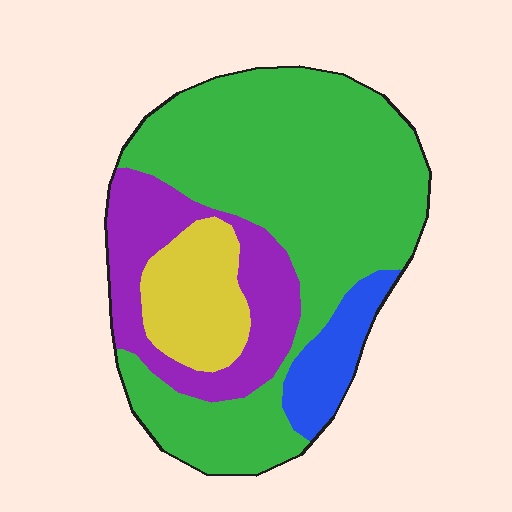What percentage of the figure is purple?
Purple covers around 20% of the figure.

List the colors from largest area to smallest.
From largest to smallest: green, purple, yellow, blue.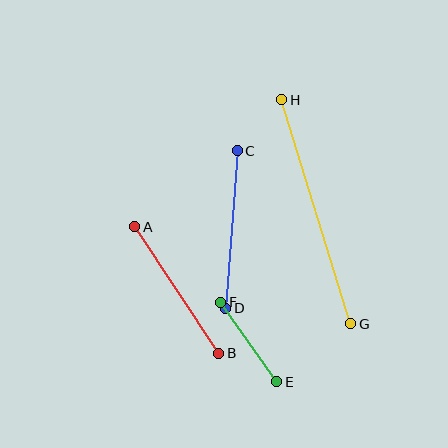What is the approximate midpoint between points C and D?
The midpoint is at approximately (231, 230) pixels.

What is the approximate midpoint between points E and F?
The midpoint is at approximately (249, 342) pixels.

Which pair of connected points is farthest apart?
Points G and H are farthest apart.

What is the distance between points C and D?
The distance is approximately 158 pixels.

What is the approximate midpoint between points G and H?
The midpoint is at approximately (316, 212) pixels.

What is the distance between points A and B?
The distance is approximately 152 pixels.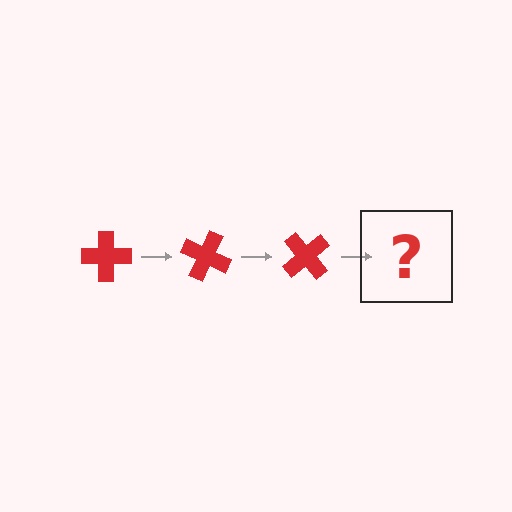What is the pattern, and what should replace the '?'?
The pattern is that the cross rotates 25 degrees each step. The '?' should be a red cross rotated 75 degrees.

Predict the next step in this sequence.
The next step is a red cross rotated 75 degrees.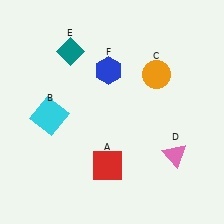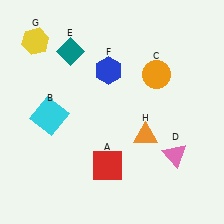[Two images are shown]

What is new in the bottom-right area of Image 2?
An orange triangle (H) was added in the bottom-right area of Image 2.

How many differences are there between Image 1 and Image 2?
There are 2 differences between the two images.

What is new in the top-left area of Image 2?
A yellow hexagon (G) was added in the top-left area of Image 2.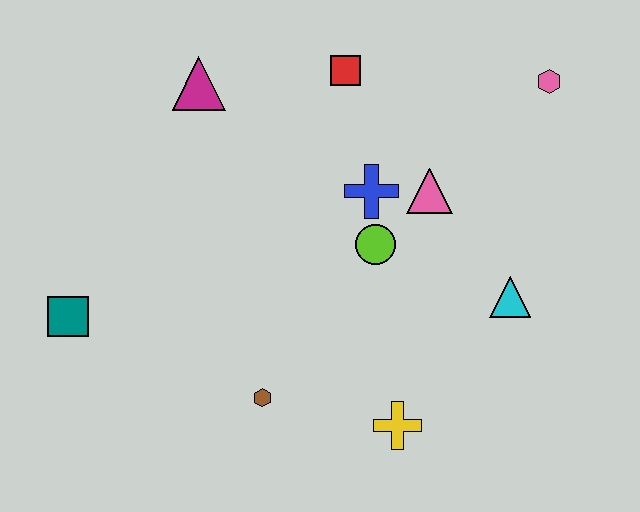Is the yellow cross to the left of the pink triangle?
Yes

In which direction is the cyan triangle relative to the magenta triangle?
The cyan triangle is to the right of the magenta triangle.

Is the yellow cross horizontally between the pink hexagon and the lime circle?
Yes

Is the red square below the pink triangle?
No